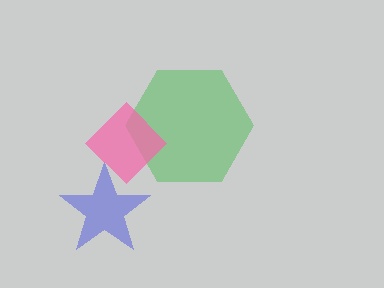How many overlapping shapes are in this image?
There are 3 overlapping shapes in the image.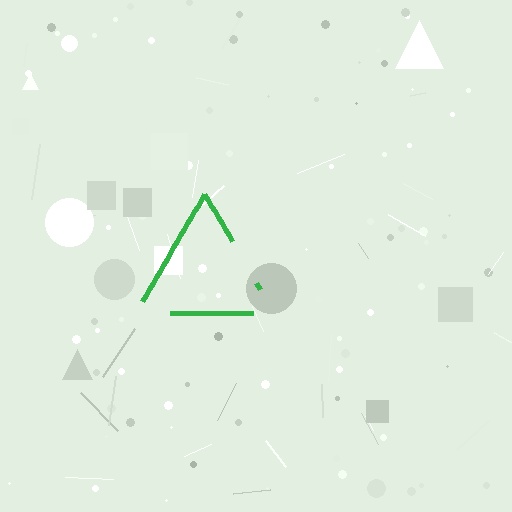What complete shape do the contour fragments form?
The contour fragments form a triangle.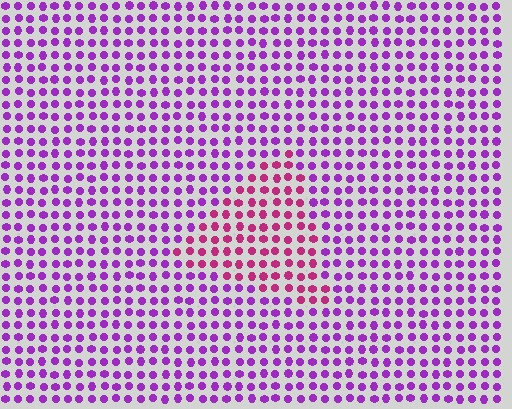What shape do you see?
I see a triangle.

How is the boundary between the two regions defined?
The boundary is defined purely by a slight shift in hue (about 39 degrees). Spacing, size, and orientation are identical on both sides.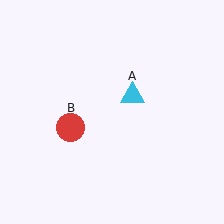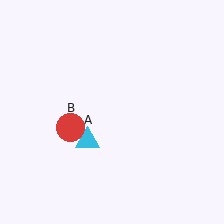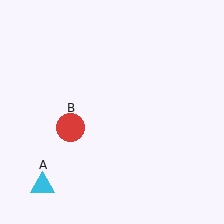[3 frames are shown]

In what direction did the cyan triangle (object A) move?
The cyan triangle (object A) moved down and to the left.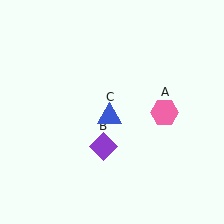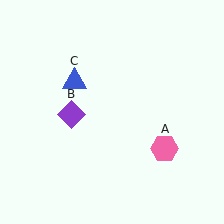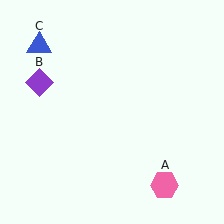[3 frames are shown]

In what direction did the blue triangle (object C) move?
The blue triangle (object C) moved up and to the left.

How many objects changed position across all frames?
3 objects changed position: pink hexagon (object A), purple diamond (object B), blue triangle (object C).